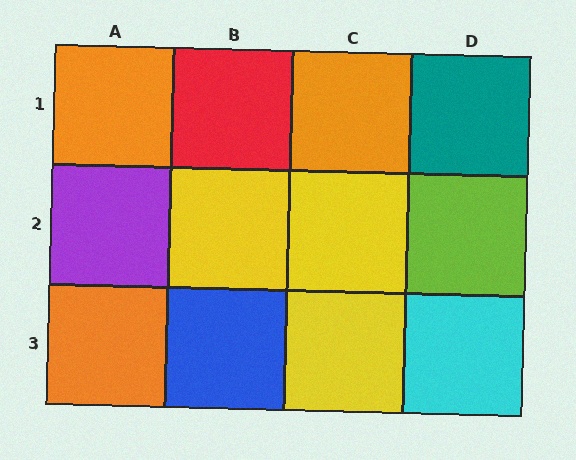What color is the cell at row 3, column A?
Orange.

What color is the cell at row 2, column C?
Yellow.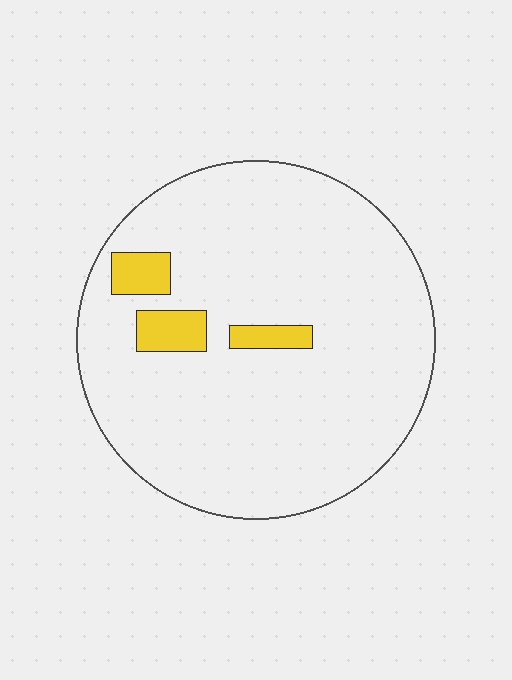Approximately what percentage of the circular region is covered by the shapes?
Approximately 5%.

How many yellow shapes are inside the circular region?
3.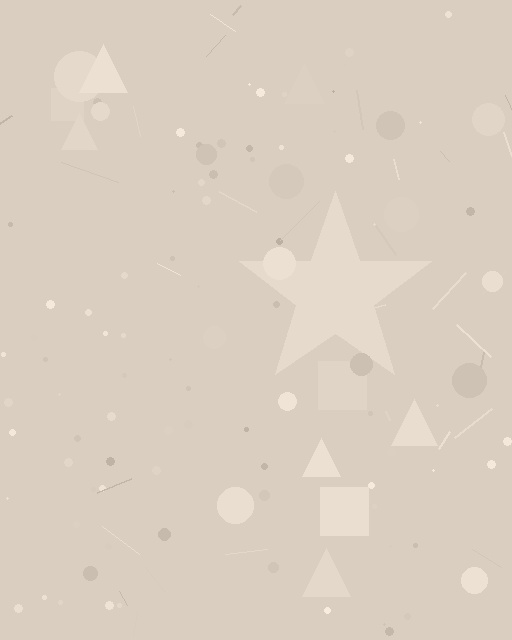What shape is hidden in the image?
A star is hidden in the image.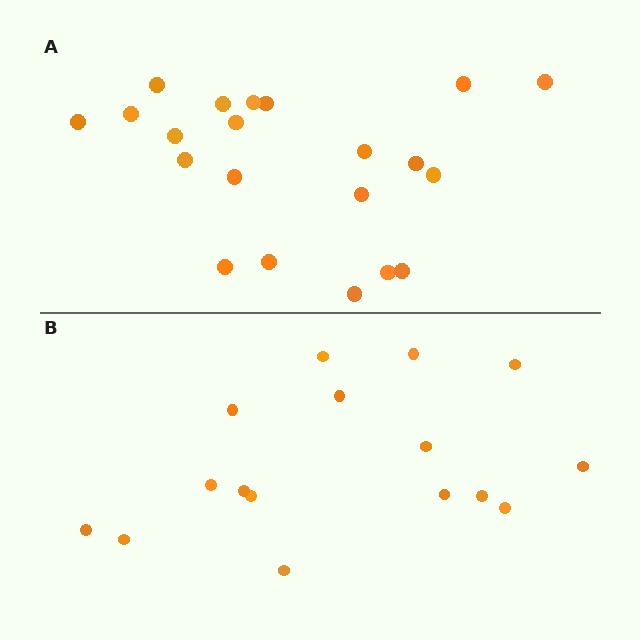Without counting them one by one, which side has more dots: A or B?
Region A (the top region) has more dots.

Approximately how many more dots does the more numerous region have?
Region A has about 5 more dots than region B.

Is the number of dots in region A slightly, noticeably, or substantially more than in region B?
Region A has noticeably more, but not dramatically so. The ratio is roughly 1.3 to 1.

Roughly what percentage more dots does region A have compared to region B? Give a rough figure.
About 30% more.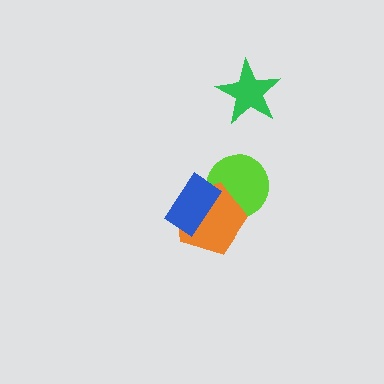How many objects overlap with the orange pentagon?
2 objects overlap with the orange pentagon.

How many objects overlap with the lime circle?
2 objects overlap with the lime circle.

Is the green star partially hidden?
No, no other shape covers it.